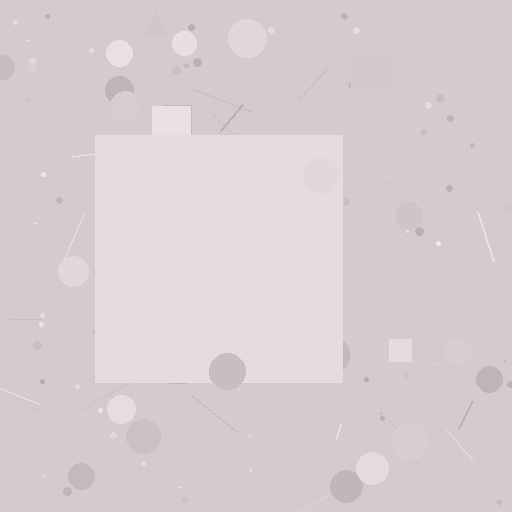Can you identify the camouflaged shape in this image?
The camouflaged shape is a square.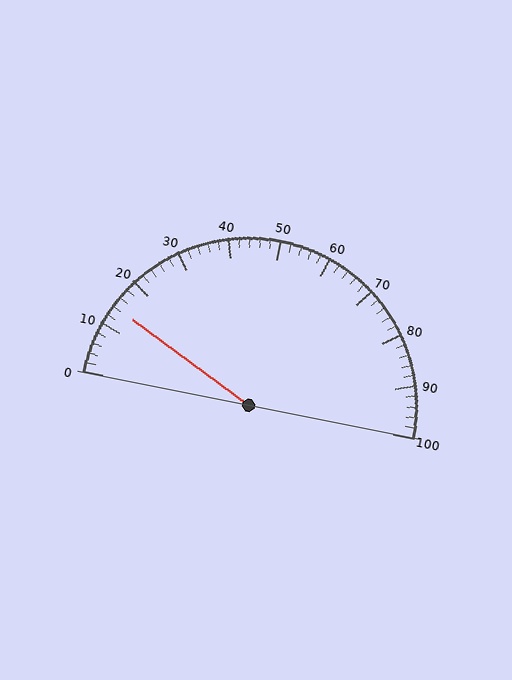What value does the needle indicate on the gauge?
The needle indicates approximately 14.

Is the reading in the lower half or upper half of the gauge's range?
The reading is in the lower half of the range (0 to 100).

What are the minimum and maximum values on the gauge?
The gauge ranges from 0 to 100.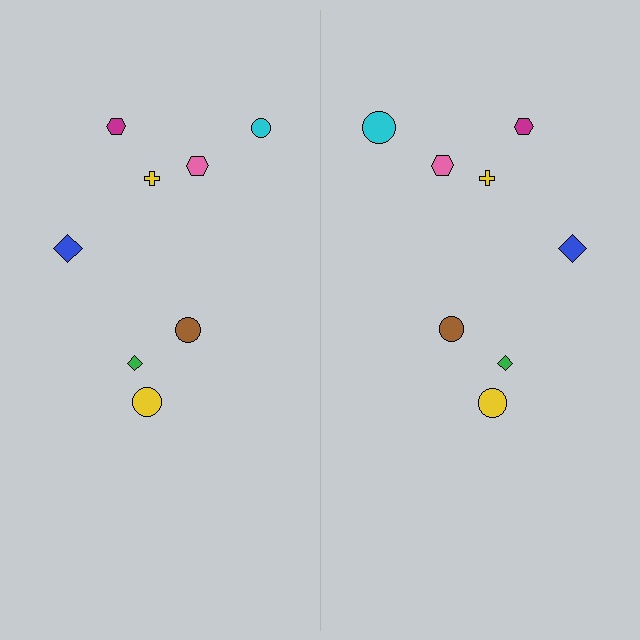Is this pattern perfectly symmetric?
No, the pattern is not perfectly symmetric. The cyan circle on the right side has a different size than its mirror counterpart.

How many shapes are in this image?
There are 16 shapes in this image.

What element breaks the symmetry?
The cyan circle on the right side has a different size than its mirror counterpart.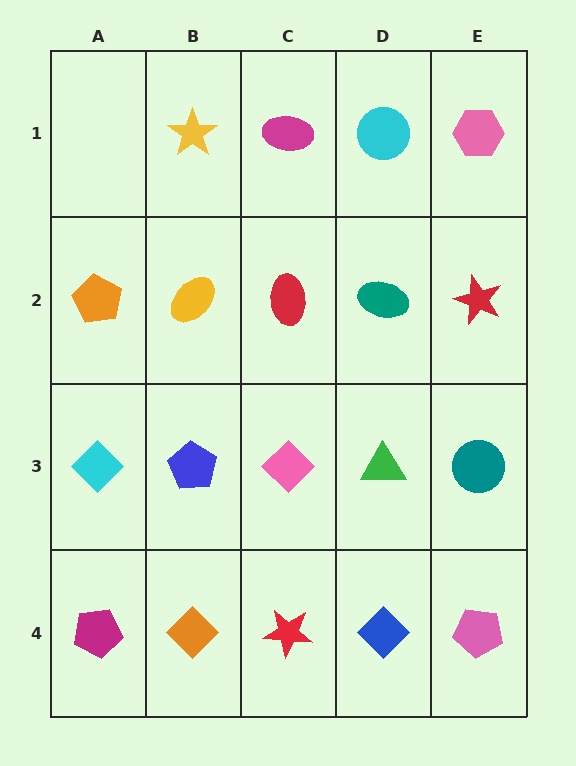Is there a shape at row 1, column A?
No, that cell is empty.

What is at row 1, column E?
A pink hexagon.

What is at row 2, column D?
A teal ellipse.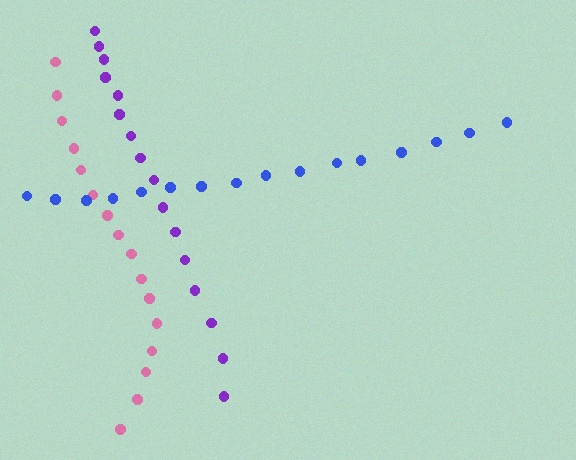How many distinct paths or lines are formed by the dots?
There are 3 distinct paths.